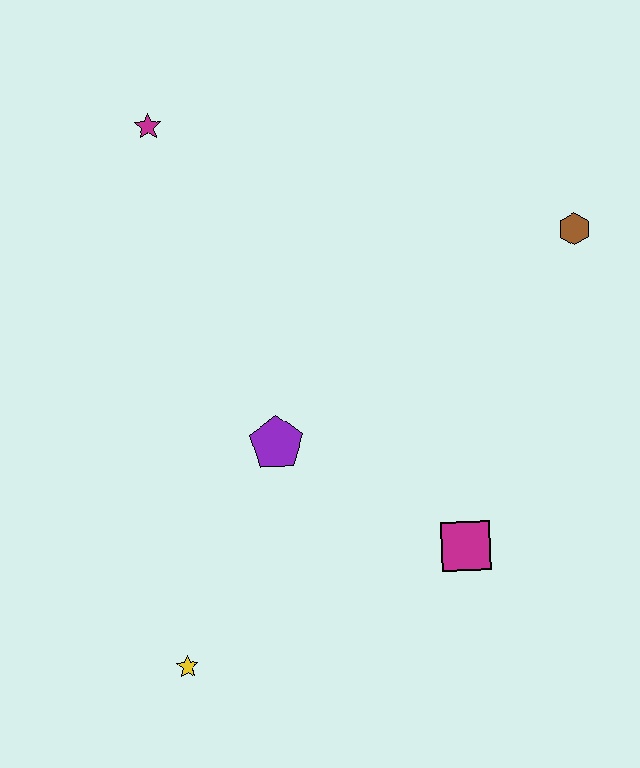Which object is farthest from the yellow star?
The brown hexagon is farthest from the yellow star.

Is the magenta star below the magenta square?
No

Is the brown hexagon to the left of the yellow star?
No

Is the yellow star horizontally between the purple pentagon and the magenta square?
No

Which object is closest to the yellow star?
The purple pentagon is closest to the yellow star.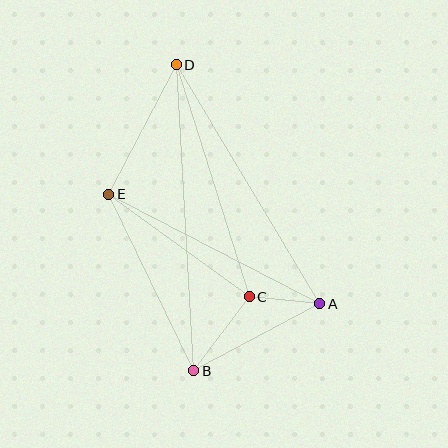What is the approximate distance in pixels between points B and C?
The distance between B and C is approximately 93 pixels.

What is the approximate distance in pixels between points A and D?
The distance between A and D is approximately 279 pixels.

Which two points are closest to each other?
Points A and C are closest to each other.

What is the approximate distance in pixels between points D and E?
The distance between D and E is approximately 146 pixels.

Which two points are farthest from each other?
Points B and D are farthest from each other.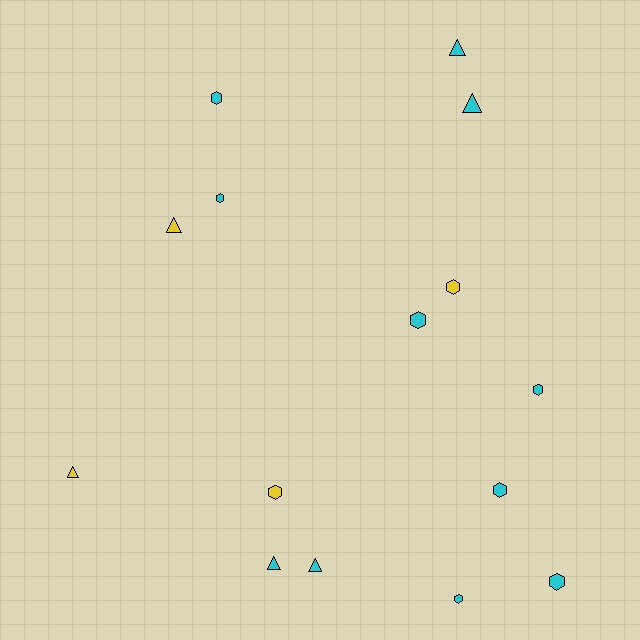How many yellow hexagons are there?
There are 2 yellow hexagons.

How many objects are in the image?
There are 15 objects.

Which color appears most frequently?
Cyan, with 11 objects.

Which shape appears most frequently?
Hexagon, with 9 objects.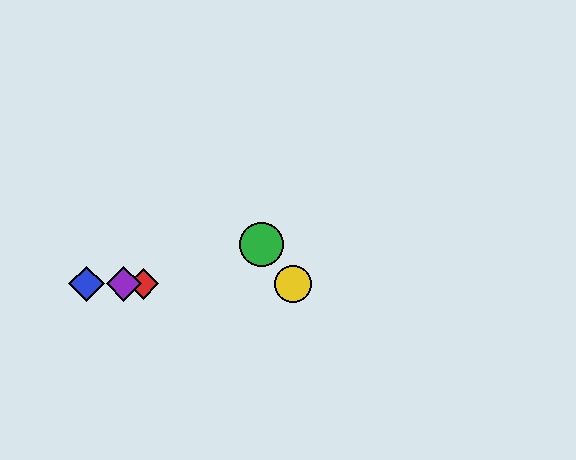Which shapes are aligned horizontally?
The red diamond, the blue diamond, the yellow circle, the purple diamond are aligned horizontally.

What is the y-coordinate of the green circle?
The green circle is at y≈244.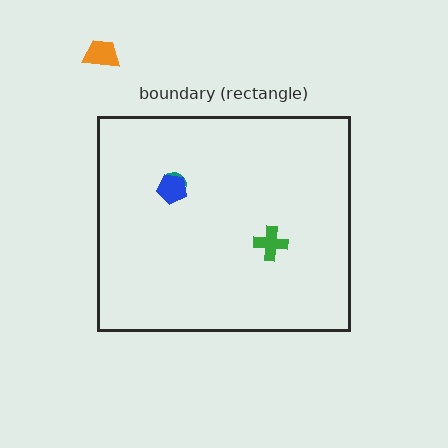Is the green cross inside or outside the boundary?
Inside.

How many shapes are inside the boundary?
3 inside, 1 outside.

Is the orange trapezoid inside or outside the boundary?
Outside.